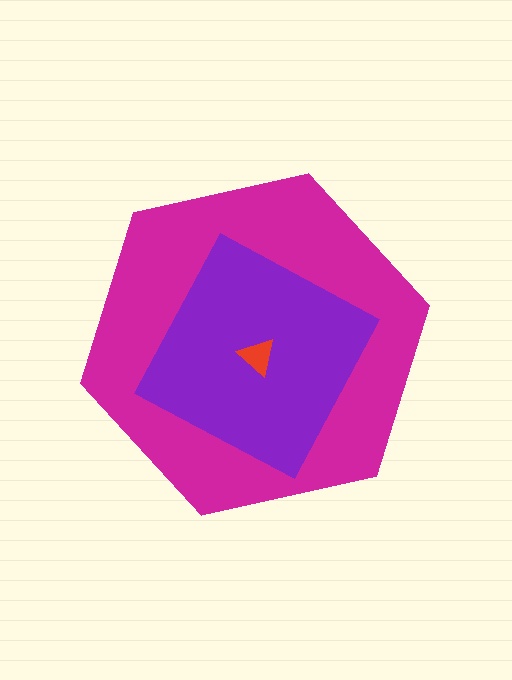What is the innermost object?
The red triangle.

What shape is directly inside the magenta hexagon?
The purple square.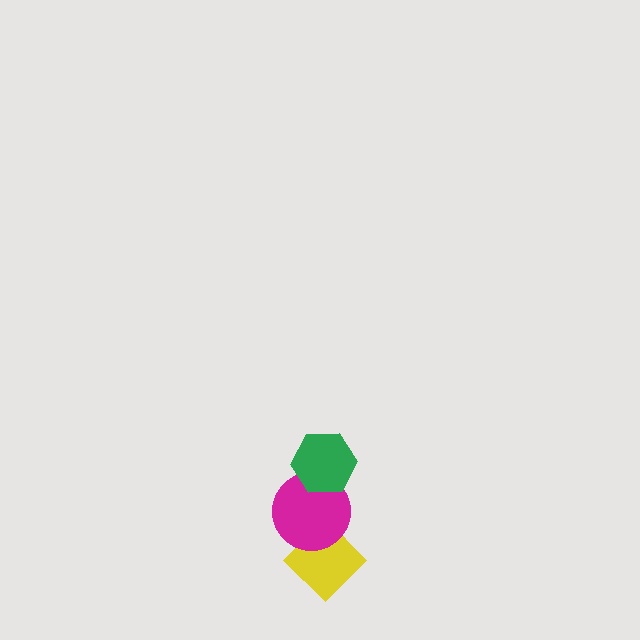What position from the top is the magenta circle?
The magenta circle is 2nd from the top.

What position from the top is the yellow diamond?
The yellow diamond is 3rd from the top.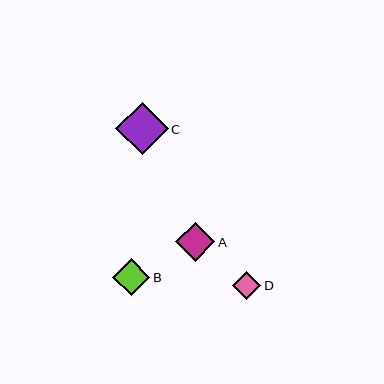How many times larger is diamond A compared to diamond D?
Diamond A is approximately 1.4 times the size of diamond D.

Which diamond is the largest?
Diamond C is the largest with a size of approximately 52 pixels.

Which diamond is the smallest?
Diamond D is the smallest with a size of approximately 28 pixels.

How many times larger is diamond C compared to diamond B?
Diamond C is approximately 1.4 times the size of diamond B.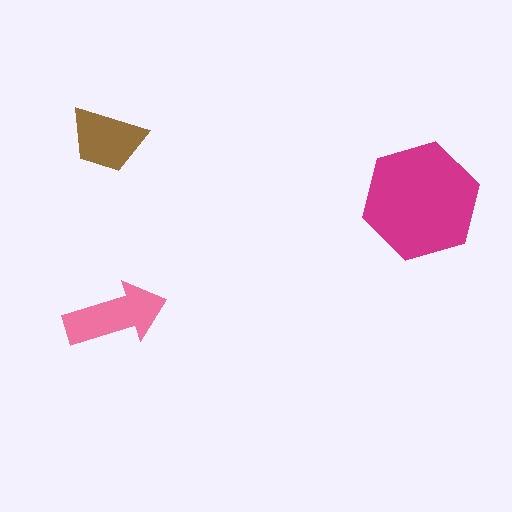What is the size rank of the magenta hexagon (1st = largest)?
1st.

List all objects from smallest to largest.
The brown trapezoid, the pink arrow, the magenta hexagon.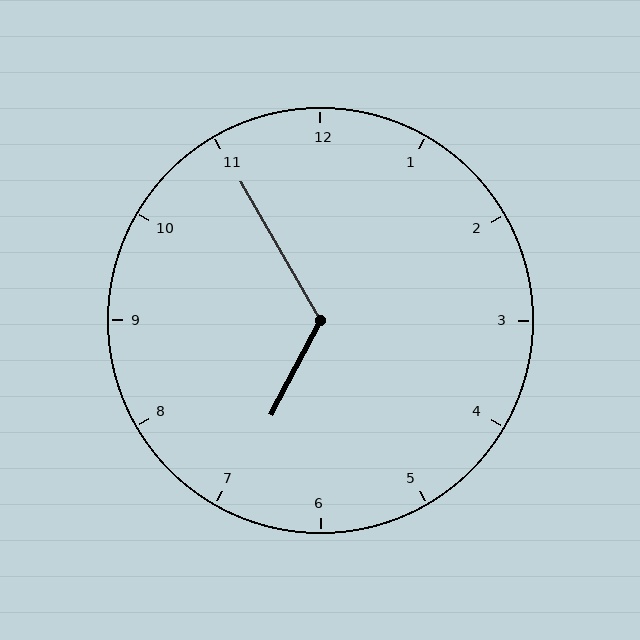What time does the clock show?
6:55.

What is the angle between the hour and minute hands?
Approximately 122 degrees.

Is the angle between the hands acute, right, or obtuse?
It is obtuse.